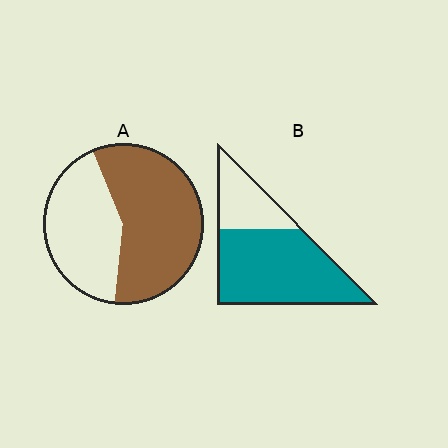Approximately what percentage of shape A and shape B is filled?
A is approximately 60% and B is approximately 70%.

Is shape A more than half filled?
Yes.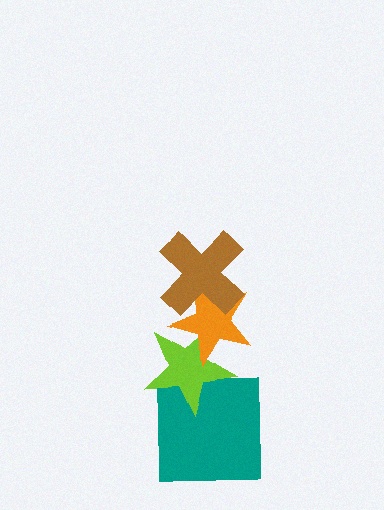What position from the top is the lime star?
The lime star is 3rd from the top.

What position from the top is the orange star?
The orange star is 2nd from the top.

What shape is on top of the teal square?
The lime star is on top of the teal square.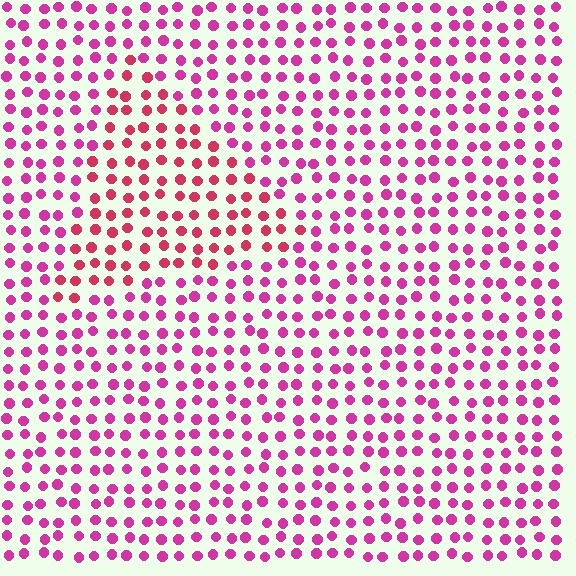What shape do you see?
I see a triangle.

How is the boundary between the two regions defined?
The boundary is defined purely by a slight shift in hue (about 25 degrees). Spacing, size, and orientation are identical on both sides.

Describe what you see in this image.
The image is filled with small magenta elements in a uniform arrangement. A triangle-shaped region is visible where the elements are tinted to a slightly different hue, forming a subtle color boundary.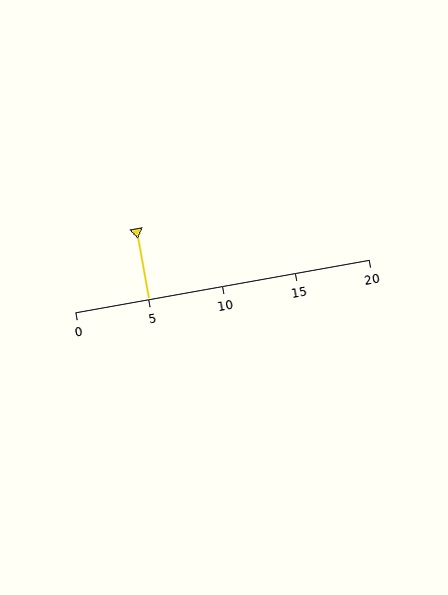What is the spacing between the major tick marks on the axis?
The major ticks are spaced 5 apart.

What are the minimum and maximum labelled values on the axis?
The axis runs from 0 to 20.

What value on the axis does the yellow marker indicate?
The marker indicates approximately 5.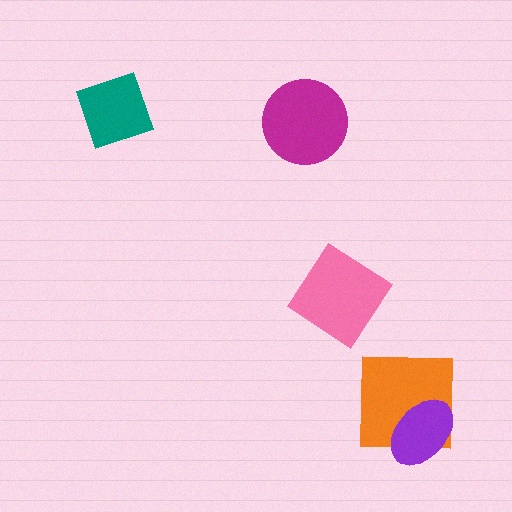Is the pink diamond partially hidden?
No, no other shape covers it.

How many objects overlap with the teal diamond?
0 objects overlap with the teal diamond.